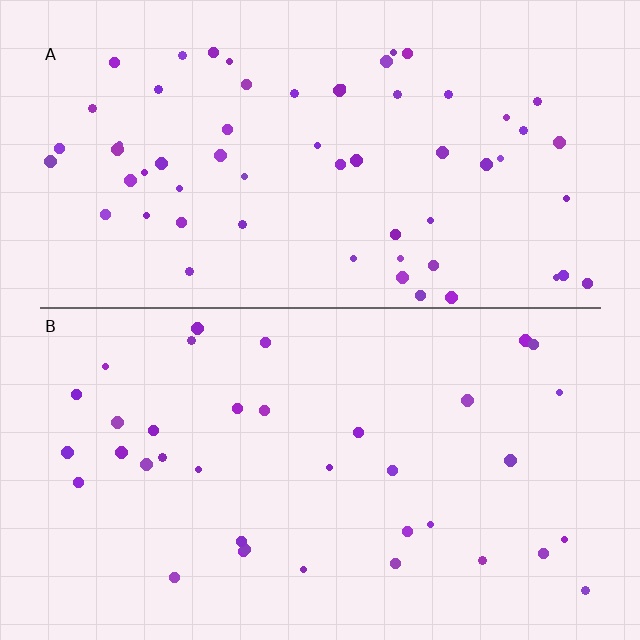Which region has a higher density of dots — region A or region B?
A (the top).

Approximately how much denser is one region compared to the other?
Approximately 1.7× — region A over region B.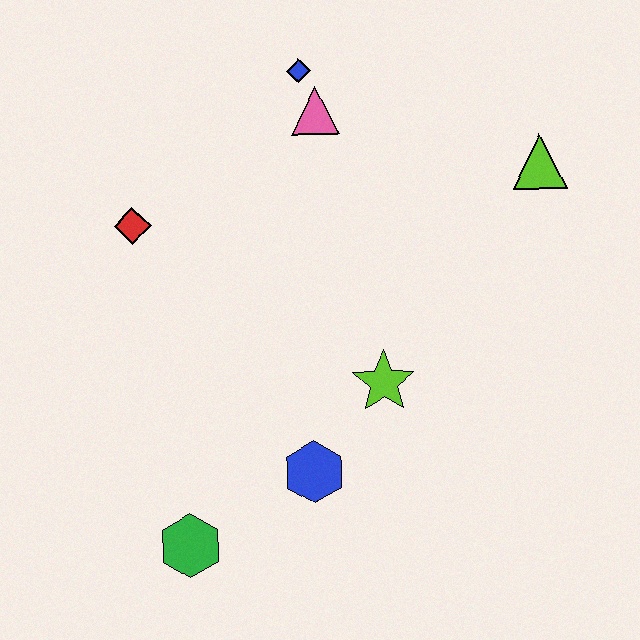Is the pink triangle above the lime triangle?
Yes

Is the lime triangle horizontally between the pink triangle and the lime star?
No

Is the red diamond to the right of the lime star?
No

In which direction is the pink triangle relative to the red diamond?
The pink triangle is to the right of the red diamond.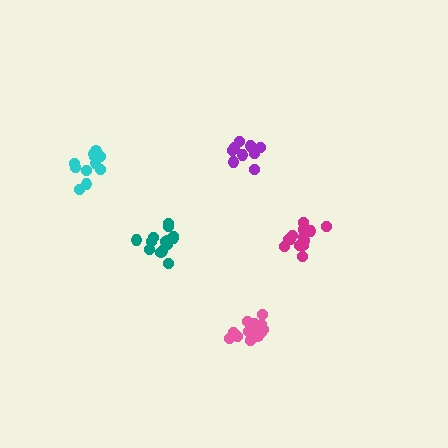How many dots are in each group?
Group 1: 13 dots, Group 2: 10 dots, Group 3: 11 dots, Group 4: 15 dots, Group 5: 14 dots (63 total).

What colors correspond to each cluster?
The clusters are colored: pink, purple, cyan, magenta, teal.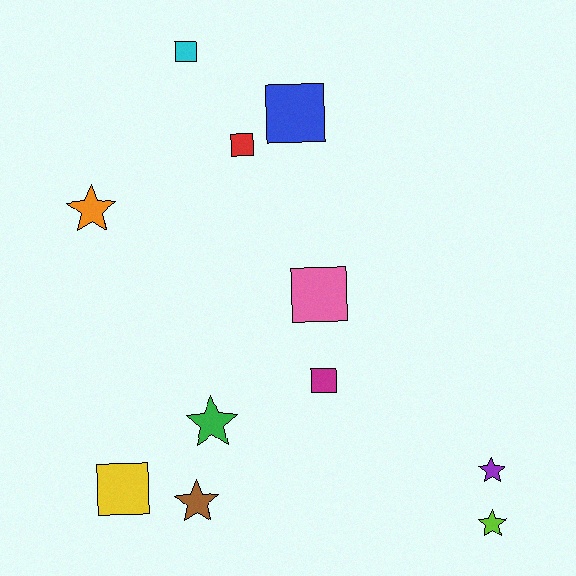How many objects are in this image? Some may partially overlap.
There are 11 objects.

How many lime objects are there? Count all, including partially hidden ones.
There is 1 lime object.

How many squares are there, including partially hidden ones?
There are 6 squares.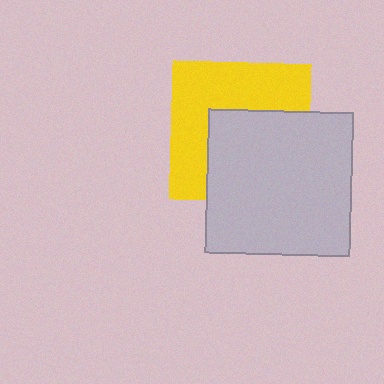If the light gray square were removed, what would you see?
You would see the complete yellow square.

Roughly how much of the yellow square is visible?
About half of it is visible (roughly 51%).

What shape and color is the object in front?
The object in front is a light gray square.